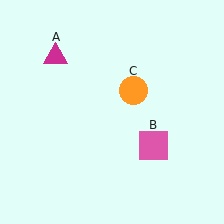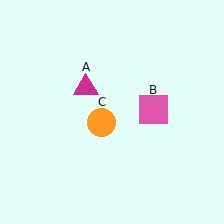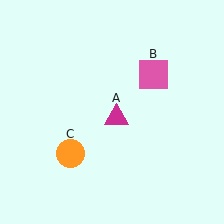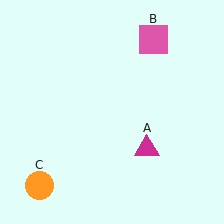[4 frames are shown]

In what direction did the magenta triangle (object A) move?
The magenta triangle (object A) moved down and to the right.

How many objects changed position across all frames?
3 objects changed position: magenta triangle (object A), pink square (object B), orange circle (object C).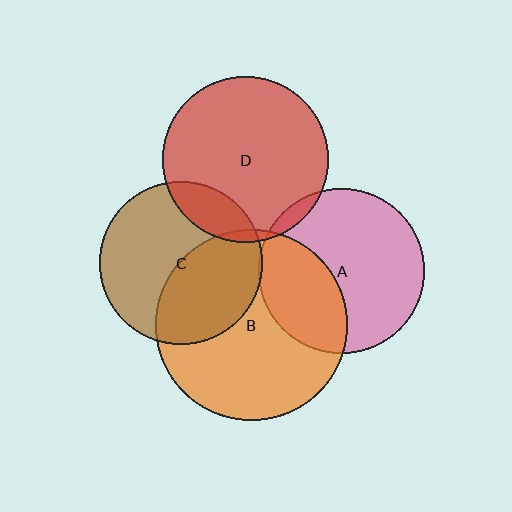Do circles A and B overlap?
Yes.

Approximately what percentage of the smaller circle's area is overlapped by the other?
Approximately 35%.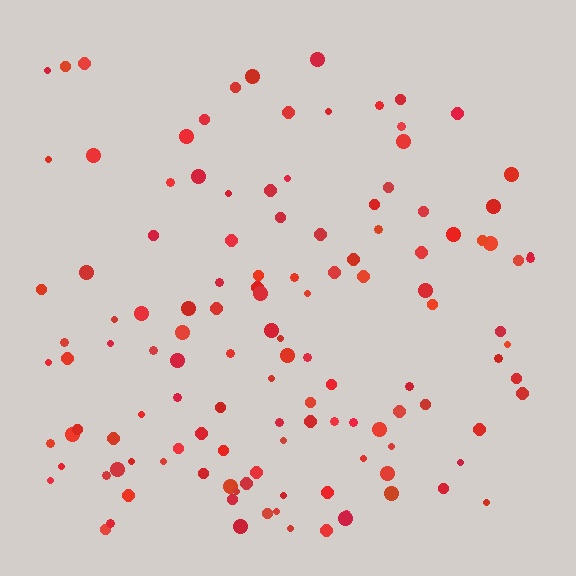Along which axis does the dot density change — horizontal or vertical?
Vertical.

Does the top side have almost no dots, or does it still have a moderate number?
Still a moderate number, just noticeably fewer than the bottom.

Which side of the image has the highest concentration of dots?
The bottom.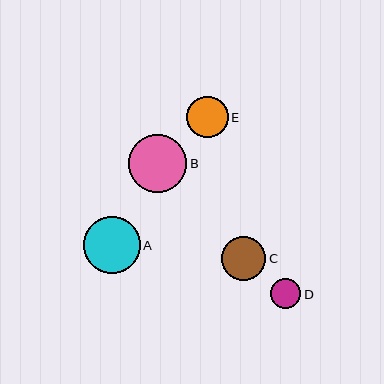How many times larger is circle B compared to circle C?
Circle B is approximately 1.3 times the size of circle C.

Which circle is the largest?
Circle B is the largest with a size of approximately 58 pixels.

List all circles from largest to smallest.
From largest to smallest: B, A, C, E, D.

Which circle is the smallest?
Circle D is the smallest with a size of approximately 30 pixels.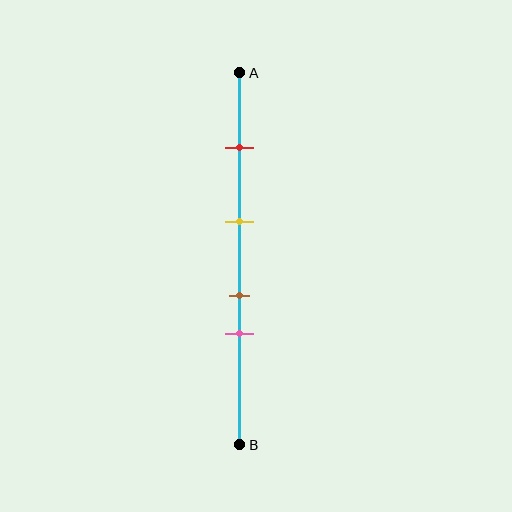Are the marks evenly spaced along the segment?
No, the marks are not evenly spaced.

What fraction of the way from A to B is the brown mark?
The brown mark is approximately 60% (0.6) of the way from A to B.